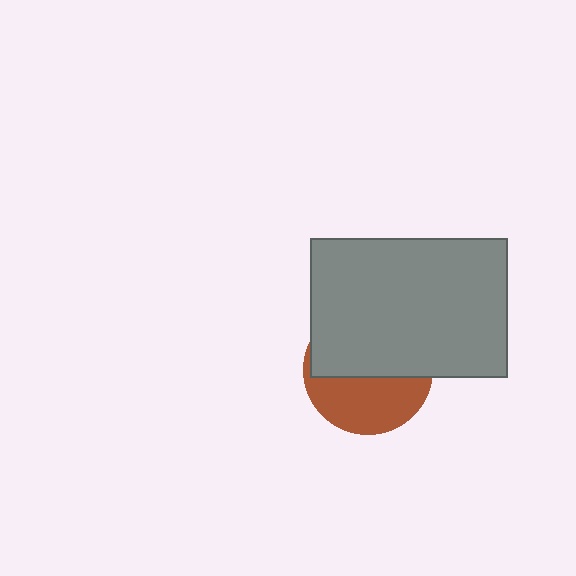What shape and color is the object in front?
The object in front is a gray rectangle.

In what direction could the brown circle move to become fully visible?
The brown circle could move down. That would shift it out from behind the gray rectangle entirely.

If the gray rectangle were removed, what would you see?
You would see the complete brown circle.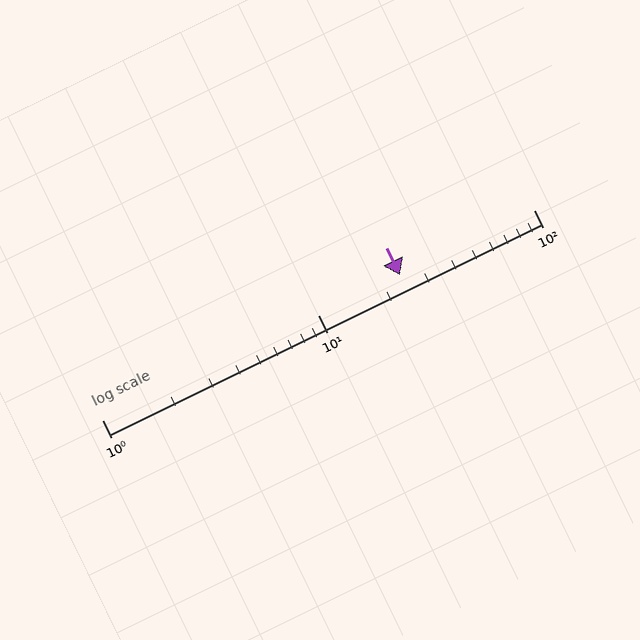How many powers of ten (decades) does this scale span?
The scale spans 2 decades, from 1 to 100.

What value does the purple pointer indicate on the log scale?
The pointer indicates approximately 24.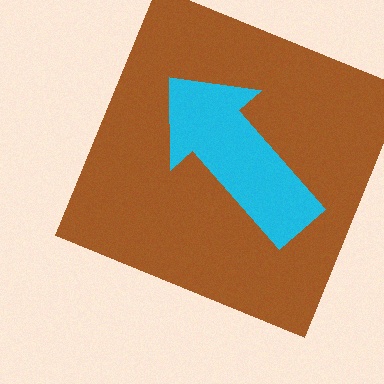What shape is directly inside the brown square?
The cyan arrow.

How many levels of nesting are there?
2.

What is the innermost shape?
The cyan arrow.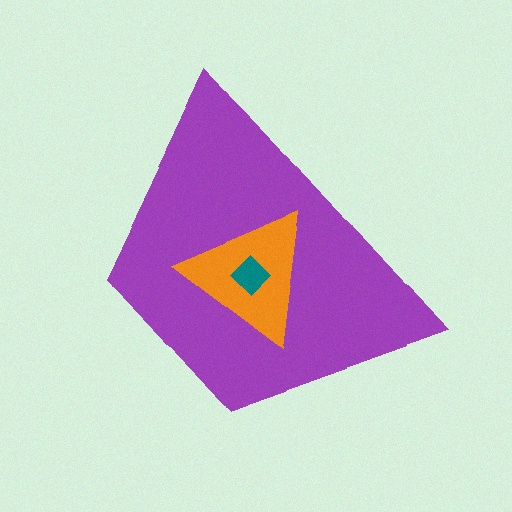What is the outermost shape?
The purple trapezoid.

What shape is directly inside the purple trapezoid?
The orange triangle.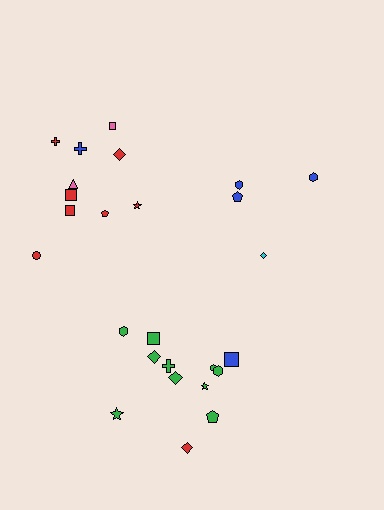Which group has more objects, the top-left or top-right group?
The top-left group.